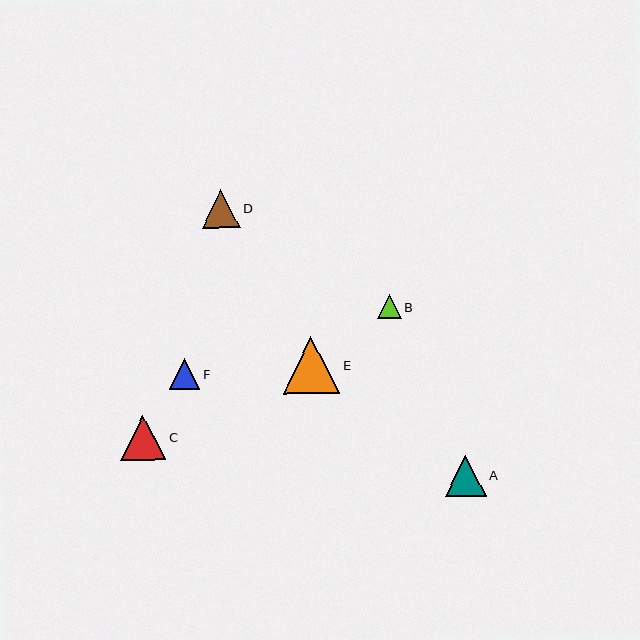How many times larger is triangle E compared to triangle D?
Triangle E is approximately 1.5 times the size of triangle D.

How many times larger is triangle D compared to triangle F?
Triangle D is approximately 1.2 times the size of triangle F.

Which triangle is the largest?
Triangle E is the largest with a size of approximately 56 pixels.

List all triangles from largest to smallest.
From largest to smallest: E, C, A, D, F, B.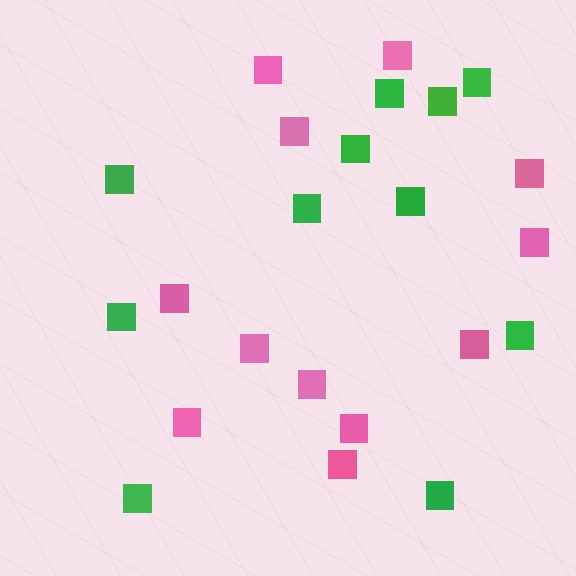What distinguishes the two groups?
There are 2 groups: one group of green squares (11) and one group of pink squares (12).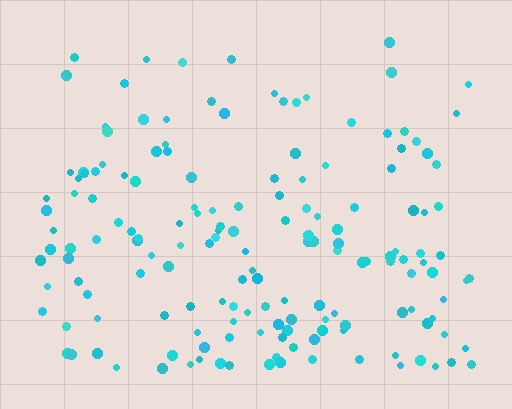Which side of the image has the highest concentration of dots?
The bottom.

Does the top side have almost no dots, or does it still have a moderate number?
Still a moderate number, just noticeably fewer than the bottom.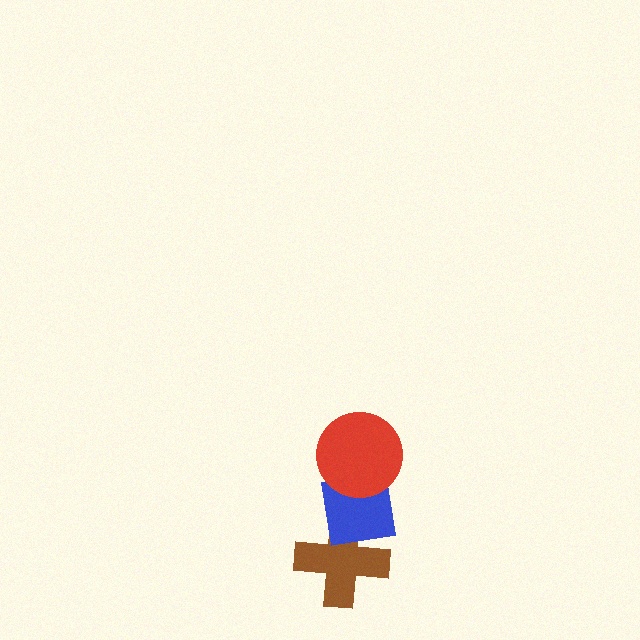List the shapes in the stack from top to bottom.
From top to bottom: the red circle, the blue square, the brown cross.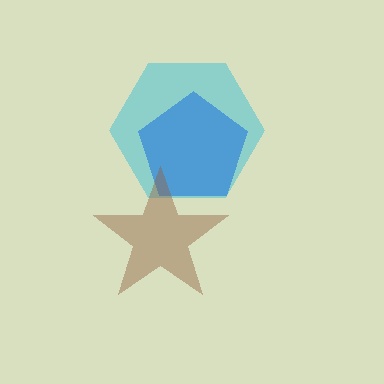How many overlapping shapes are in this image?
There are 3 overlapping shapes in the image.